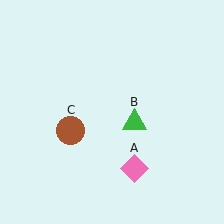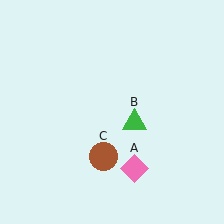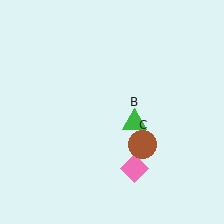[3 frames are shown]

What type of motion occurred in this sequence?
The brown circle (object C) rotated counterclockwise around the center of the scene.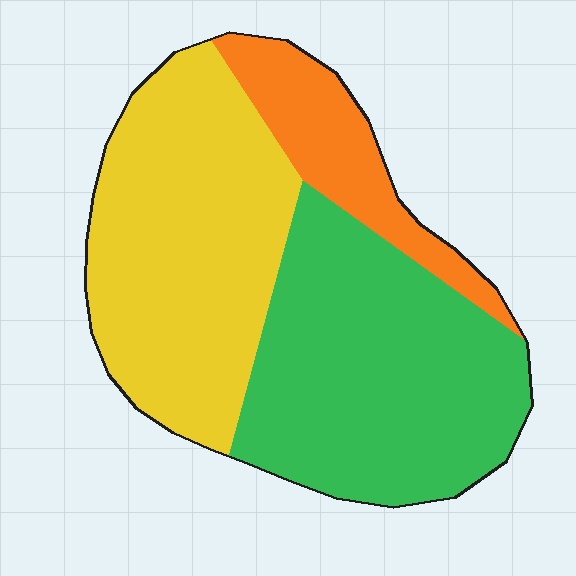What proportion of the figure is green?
Green covers around 45% of the figure.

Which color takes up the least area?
Orange, at roughly 15%.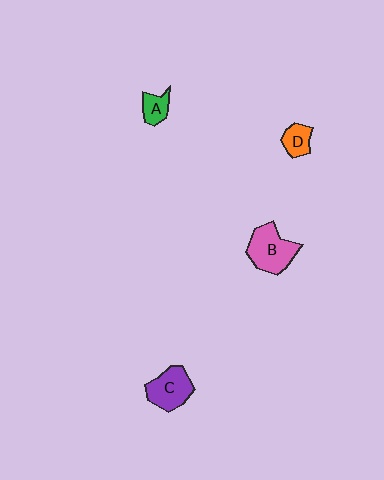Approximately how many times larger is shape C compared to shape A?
Approximately 1.9 times.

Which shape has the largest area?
Shape B (pink).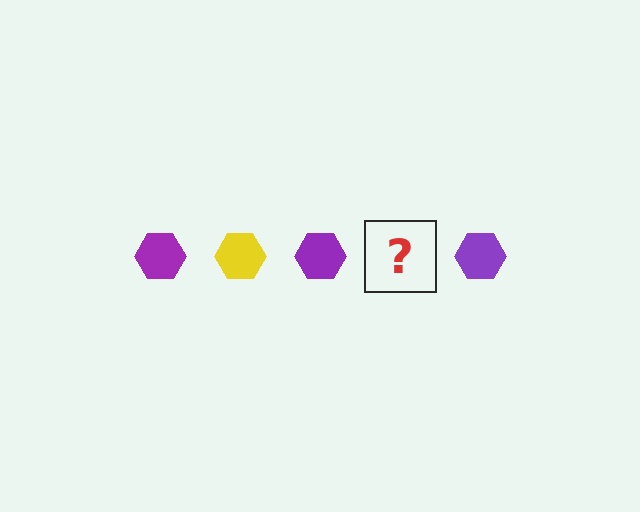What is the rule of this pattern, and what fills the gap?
The rule is that the pattern cycles through purple, yellow hexagons. The gap should be filled with a yellow hexagon.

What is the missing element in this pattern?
The missing element is a yellow hexagon.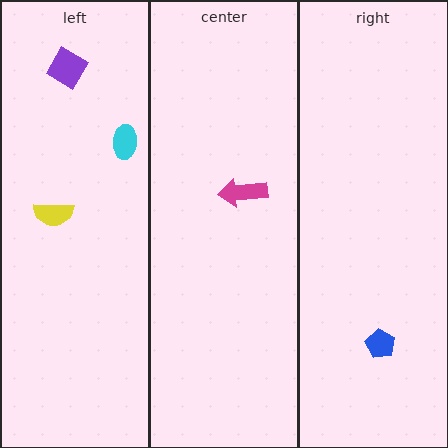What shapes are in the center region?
The magenta arrow.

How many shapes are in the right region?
1.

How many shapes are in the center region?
1.